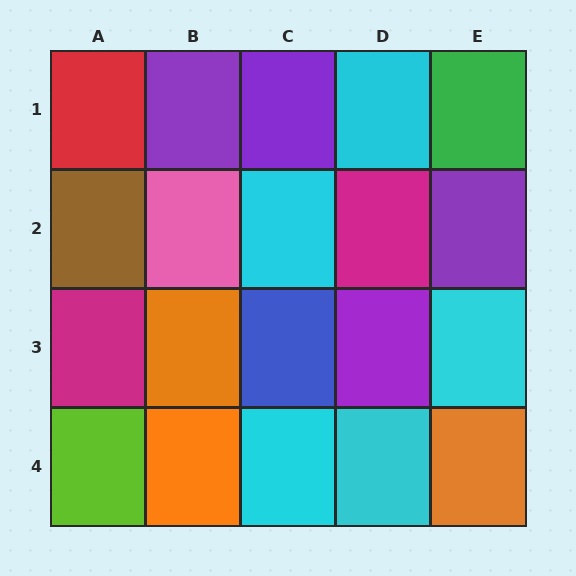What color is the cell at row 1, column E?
Green.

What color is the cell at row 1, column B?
Purple.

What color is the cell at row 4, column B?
Orange.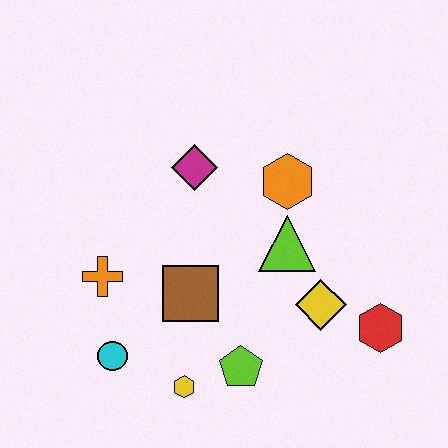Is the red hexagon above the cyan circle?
Yes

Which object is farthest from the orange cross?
The red hexagon is farthest from the orange cross.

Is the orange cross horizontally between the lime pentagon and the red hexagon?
No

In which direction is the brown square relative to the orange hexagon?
The brown square is below the orange hexagon.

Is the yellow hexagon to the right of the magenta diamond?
No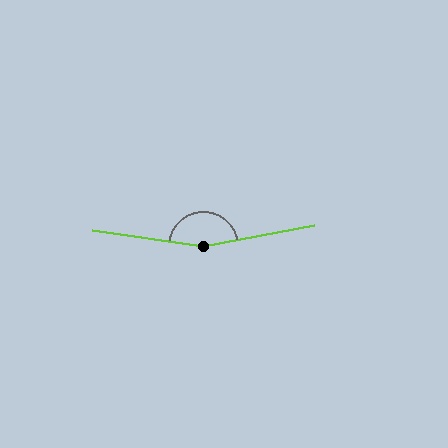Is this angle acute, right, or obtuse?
It is obtuse.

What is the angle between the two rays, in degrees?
Approximately 161 degrees.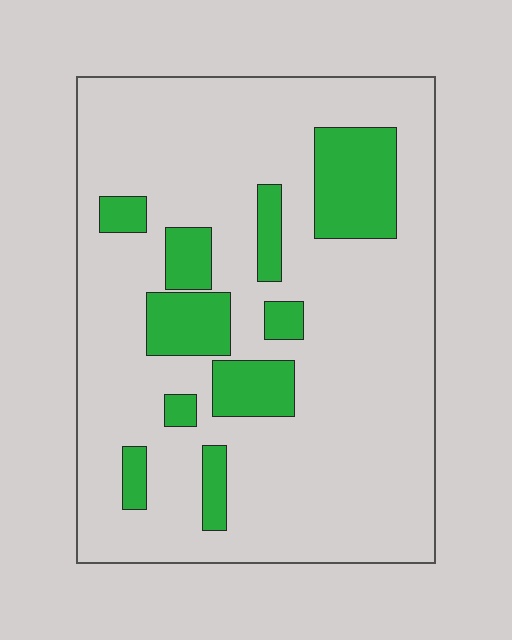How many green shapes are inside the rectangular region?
10.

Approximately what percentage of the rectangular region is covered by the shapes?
Approximately 20%.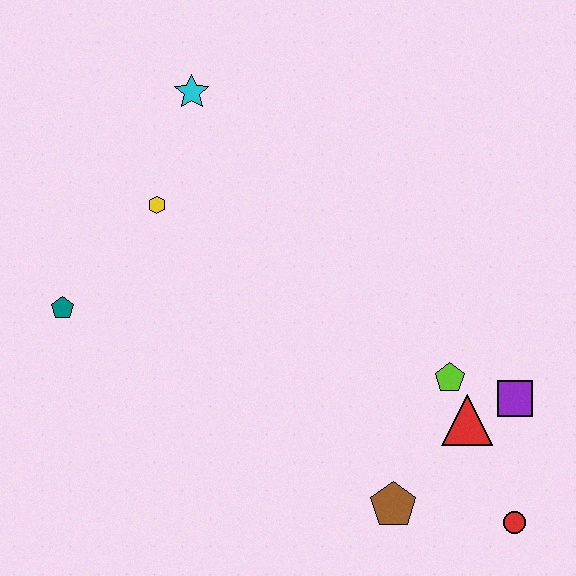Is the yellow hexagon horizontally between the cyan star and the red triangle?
No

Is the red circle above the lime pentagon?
No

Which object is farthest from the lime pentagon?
The teal pentagon is farthest from the lime pentagon.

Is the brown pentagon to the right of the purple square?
No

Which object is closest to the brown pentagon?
The red triangle is closest to the brown pentagon.